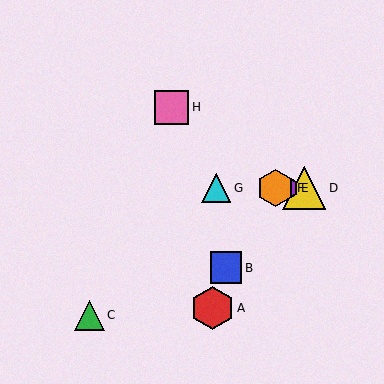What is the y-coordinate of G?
Object G is at y≈188.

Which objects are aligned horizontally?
Objects D, E, F, G are aligned horizontally.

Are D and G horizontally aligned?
Yes, both are at y≈188.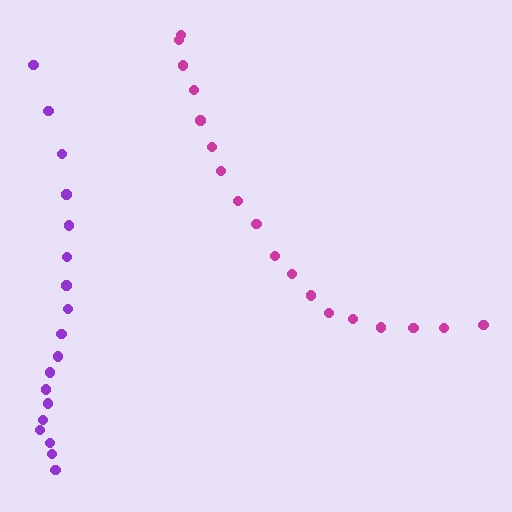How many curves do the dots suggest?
There are 2 distinct paths.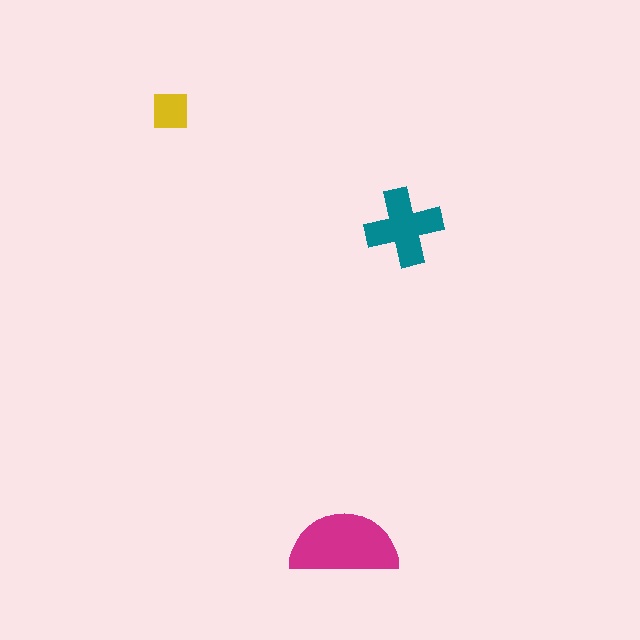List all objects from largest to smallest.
The magenta semicircle, the teal cross, the yellow square.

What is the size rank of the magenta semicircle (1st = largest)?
1st.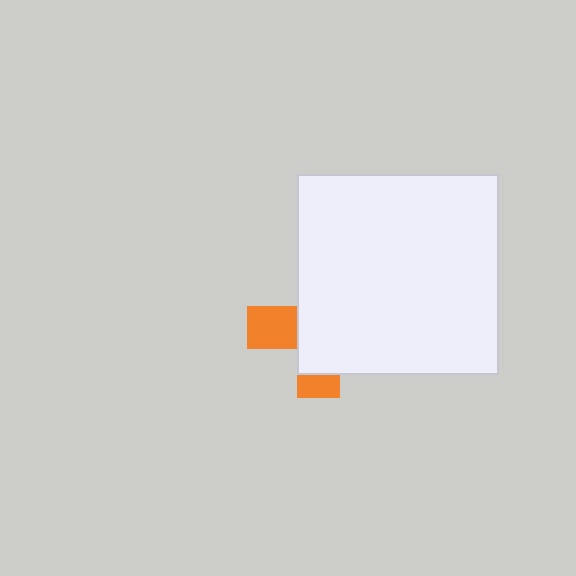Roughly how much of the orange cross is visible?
A small part of it is visible (roughly 30%).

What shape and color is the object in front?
The object in front is a white square.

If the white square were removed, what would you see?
You would see the complete orange cross.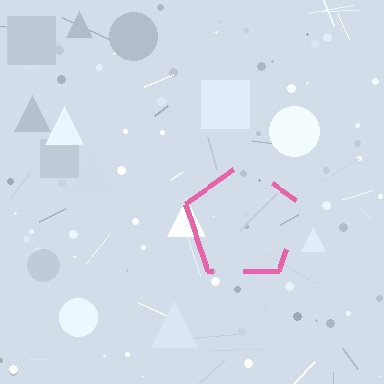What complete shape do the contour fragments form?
The contour fragments form a pentagon.